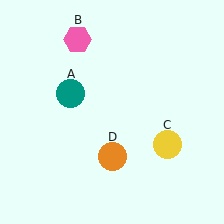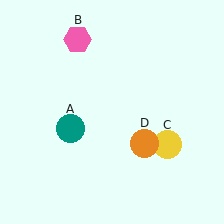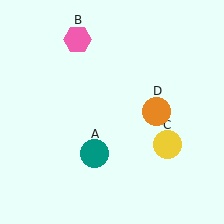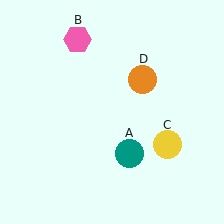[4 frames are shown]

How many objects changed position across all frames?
2 objects changed position: teal circle (object A), orange circle (object D).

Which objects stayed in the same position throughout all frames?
Pink hexagon (object B) and yellow circle (object C) remained stationary.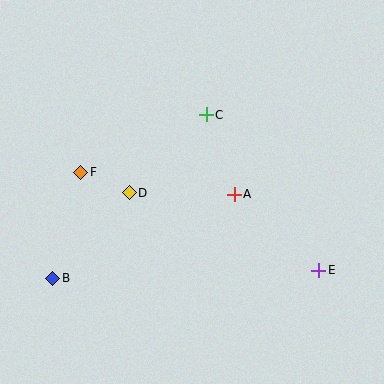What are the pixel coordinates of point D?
Point D is at (129, 193).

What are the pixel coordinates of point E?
Point E is at (319, 270).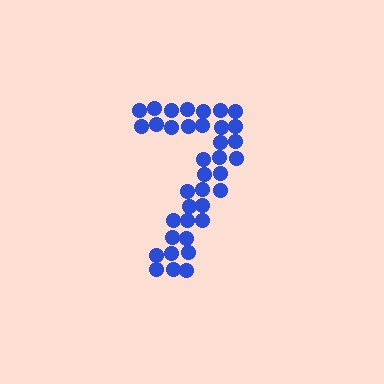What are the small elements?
The small elements are circles.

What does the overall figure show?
The overall figure shows the digit 7.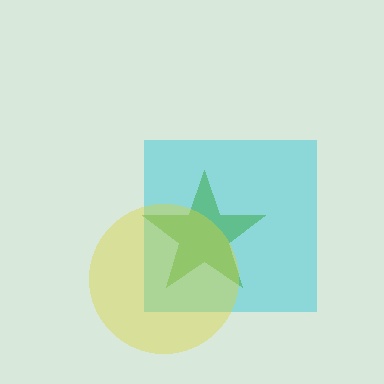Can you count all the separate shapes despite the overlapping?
Yes, there are 3 separate shapes.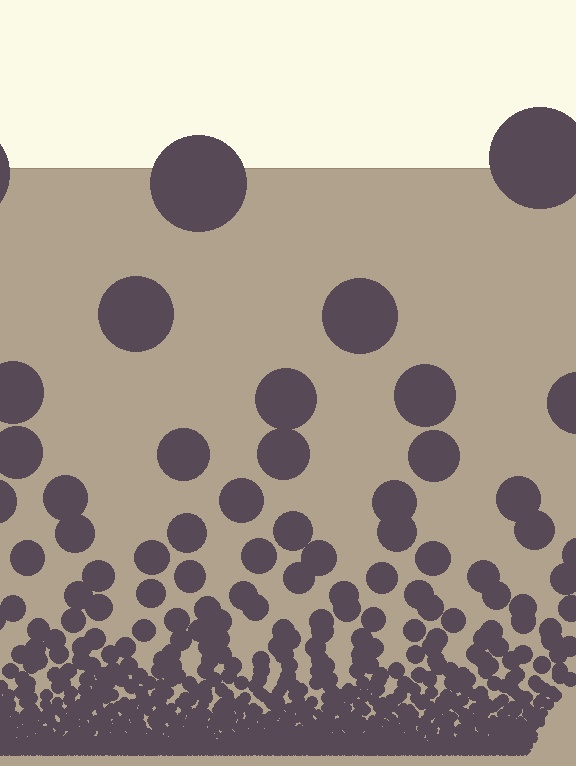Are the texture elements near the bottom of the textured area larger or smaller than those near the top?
Smaller. The gradient is inverted — elements near the bottom are smaller and denser.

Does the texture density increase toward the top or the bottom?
Density increases toward the bottom.